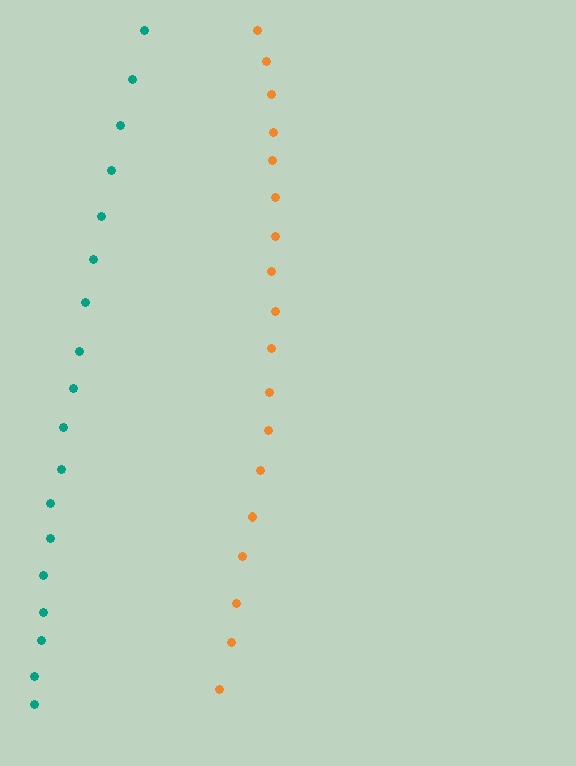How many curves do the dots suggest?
There are 2 distinct paths.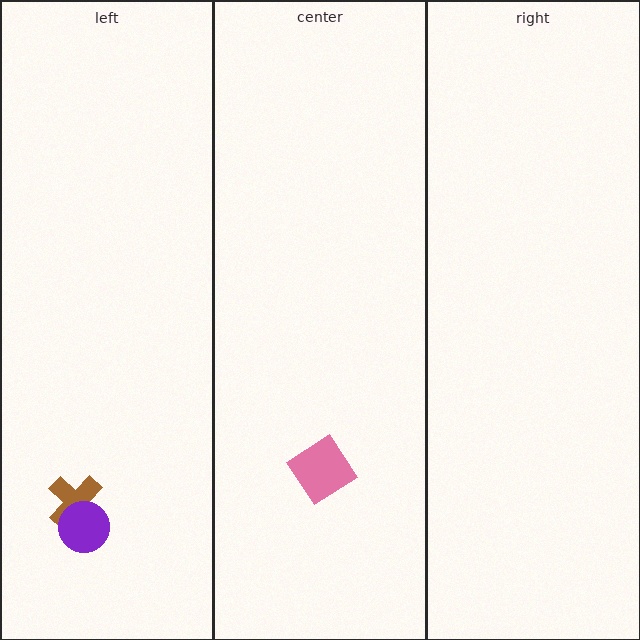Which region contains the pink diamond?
The center region.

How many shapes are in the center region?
1.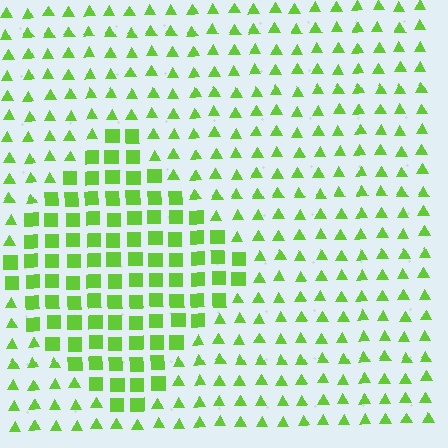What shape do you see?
I see a diamond.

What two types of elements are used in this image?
The image uses squares inside the diamond region and triangles outside it.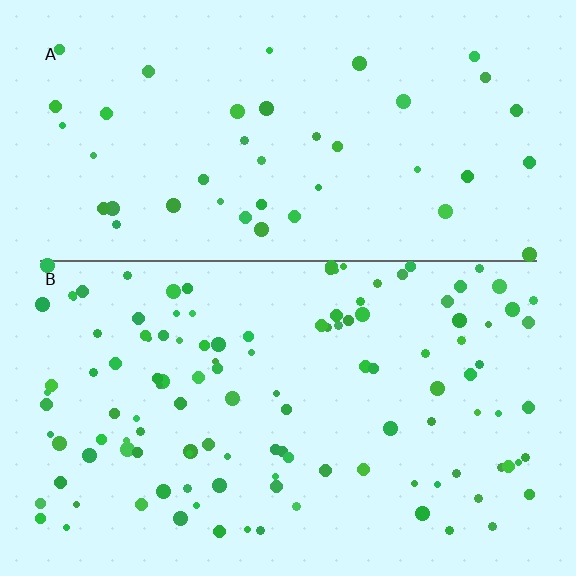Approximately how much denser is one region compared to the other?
Approximately 2.8× — region B over region A.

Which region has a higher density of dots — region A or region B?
B (the bottom).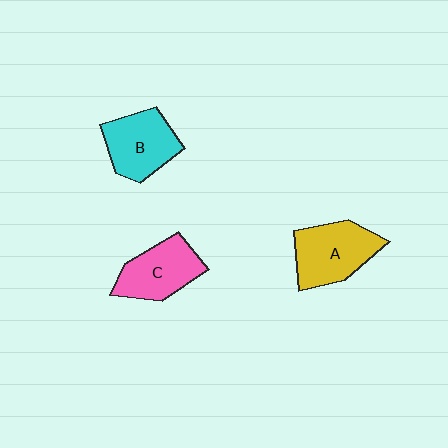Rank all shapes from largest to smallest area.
From largest to smallest: A (yellow), B (cyan), C (pink).